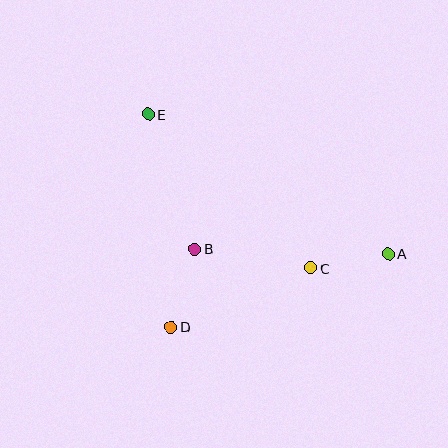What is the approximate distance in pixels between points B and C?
The distance between B and C is approximately 118 pixels.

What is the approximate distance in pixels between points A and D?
The distance between A and D is approximately 229 pixels.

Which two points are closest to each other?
Points A and C are closest to each other.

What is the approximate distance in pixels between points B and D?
The distance between B and D is approximately 82 pixels.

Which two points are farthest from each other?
Points A and E are farthest from each other.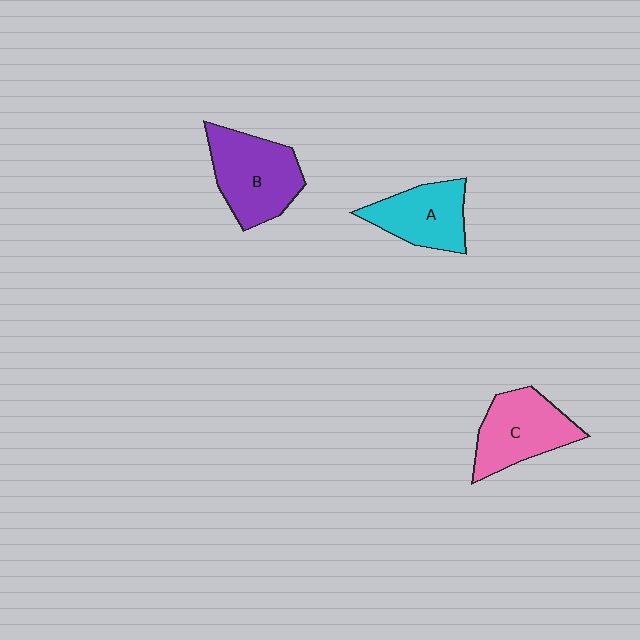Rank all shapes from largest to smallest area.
From largest to smallest: B (purple), C (pink), A (cyan).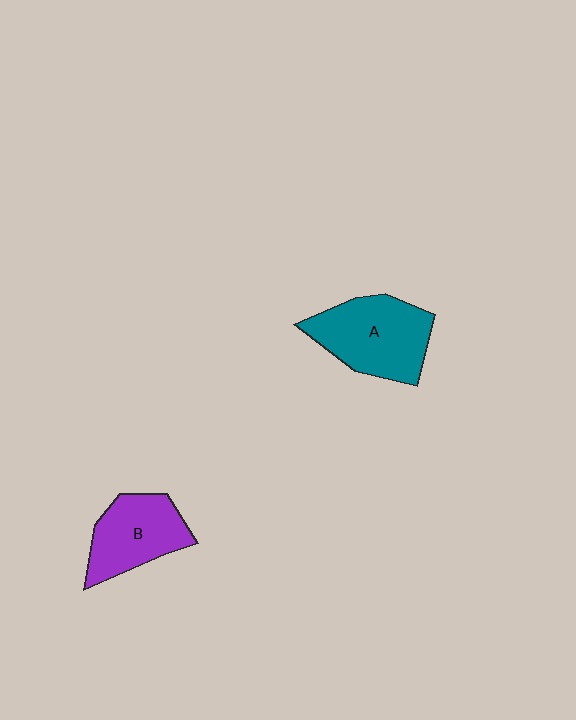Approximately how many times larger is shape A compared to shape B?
Approximately 1.3 times.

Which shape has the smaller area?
Shape B (purple).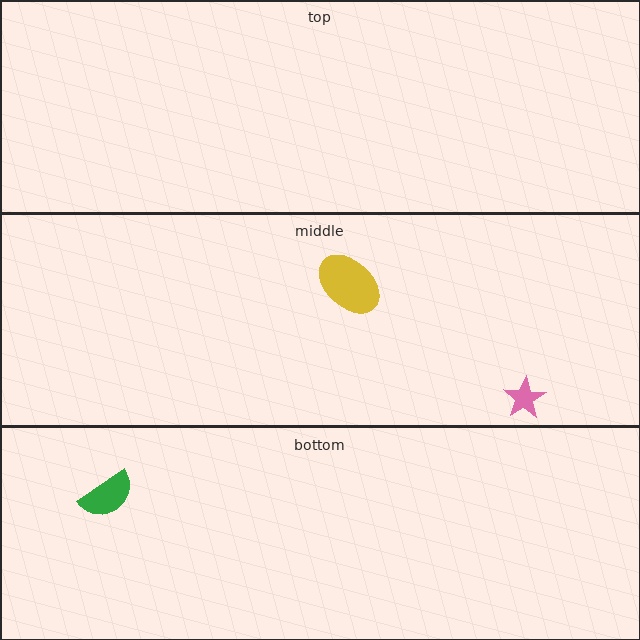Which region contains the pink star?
The middle region.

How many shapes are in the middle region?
2.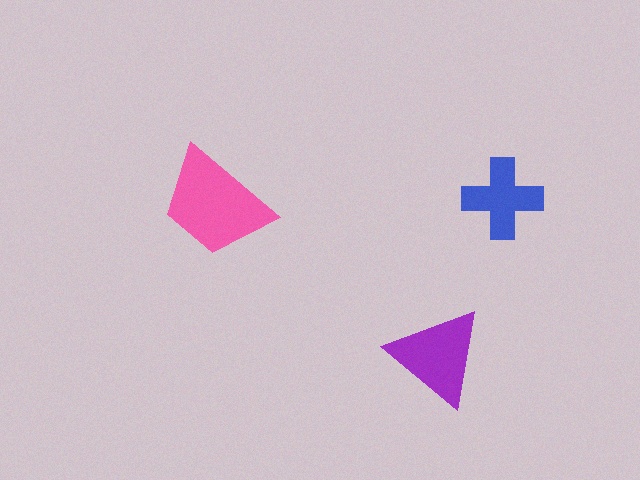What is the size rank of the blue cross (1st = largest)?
3rd.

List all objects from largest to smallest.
The pink trapezoid, the purple triangle, the blue cross.